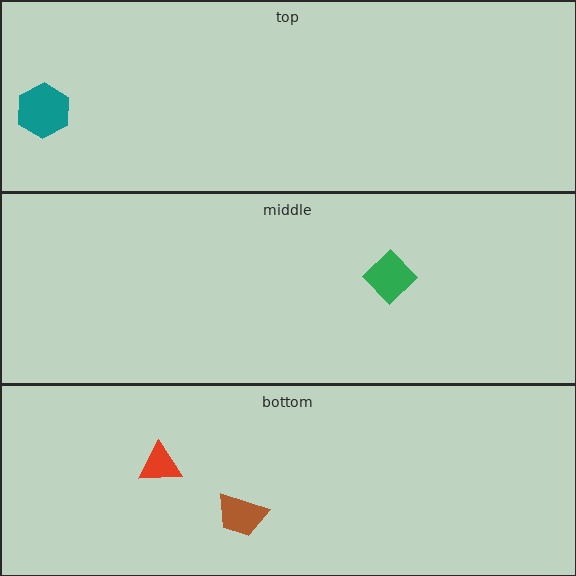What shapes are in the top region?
The teal hexagon.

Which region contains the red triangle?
The bottom region.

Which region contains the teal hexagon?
The top region.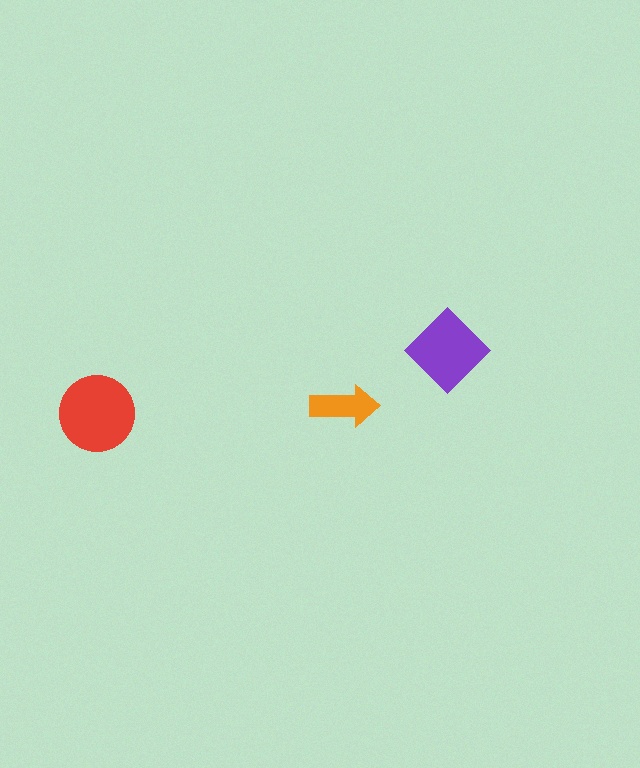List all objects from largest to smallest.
The red circle, the purple diamond, the orange arrow.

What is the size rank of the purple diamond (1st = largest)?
2nd.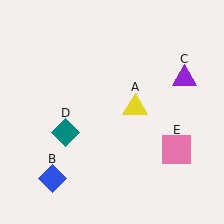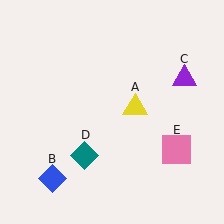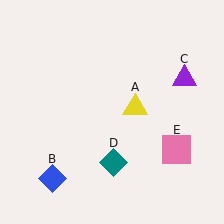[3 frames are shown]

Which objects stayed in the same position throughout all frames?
Yellow triangle (object A) and blue diamond (object B) and purple triangle (object C) and pink square (object E) remained stationary.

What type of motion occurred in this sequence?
The teal diamond (object D) rotated counterclockwise around the center of the scene.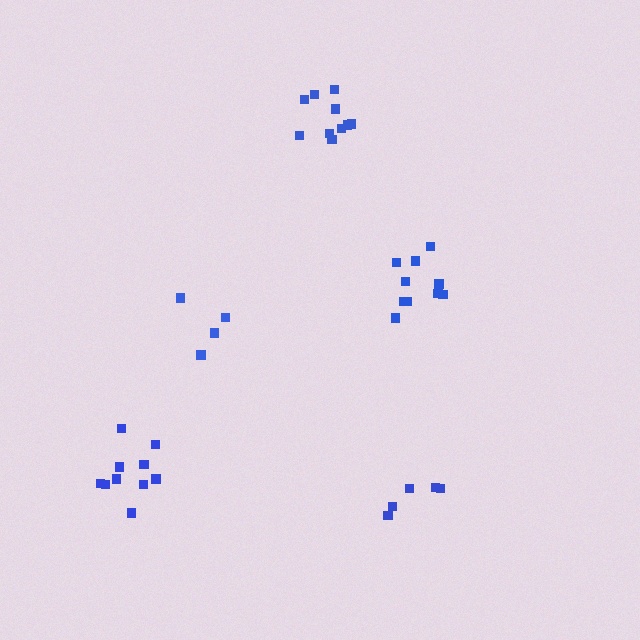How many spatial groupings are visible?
There are 5 spatial groupings.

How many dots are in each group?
Group 1: 5 dots, Group 2: 10 dots, Group 3: 10 dots, Group 4: 5 dots, Group 5: 10 dots (40 total).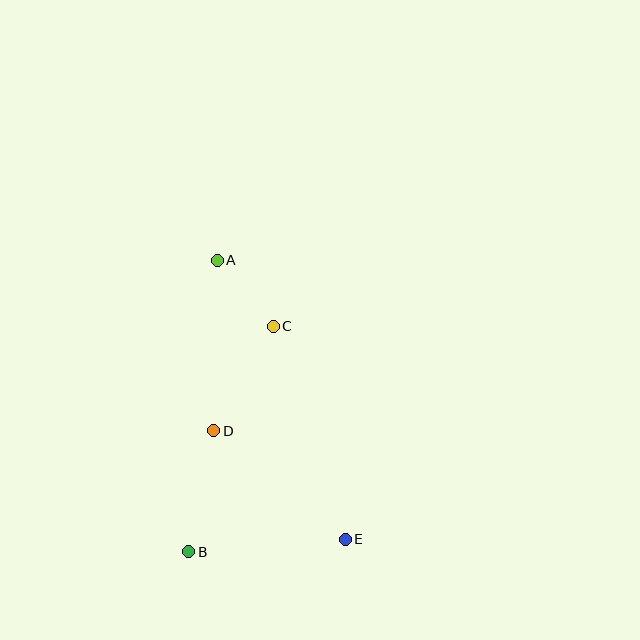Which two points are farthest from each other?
Points A and E are farthest from each other.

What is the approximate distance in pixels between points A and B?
The distance between A and B is approximately 293 pixels.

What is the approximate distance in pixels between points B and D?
The distance between B and D is approximately 123 pixels.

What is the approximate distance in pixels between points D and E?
The distance between D and E is approximately 170 pixels.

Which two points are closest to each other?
Points A and C are closest to each other.